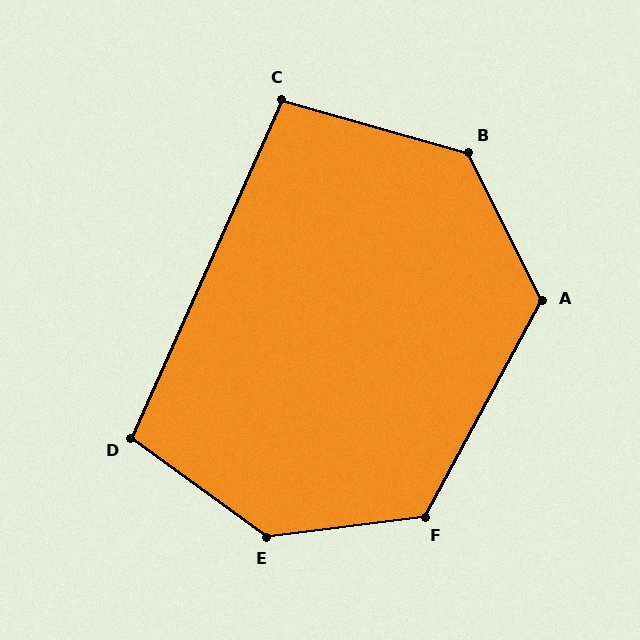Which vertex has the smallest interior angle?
C, at approximately 98 degrees.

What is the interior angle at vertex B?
Approximately 132 degrees (obtuse).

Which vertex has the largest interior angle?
E, at approximately 137 degrees.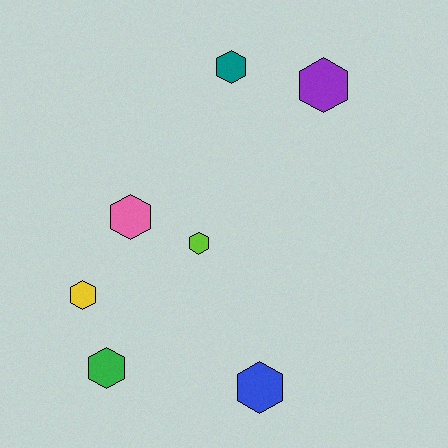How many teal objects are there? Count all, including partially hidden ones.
There is 1 teal object.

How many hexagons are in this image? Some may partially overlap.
There are 7 hexagons.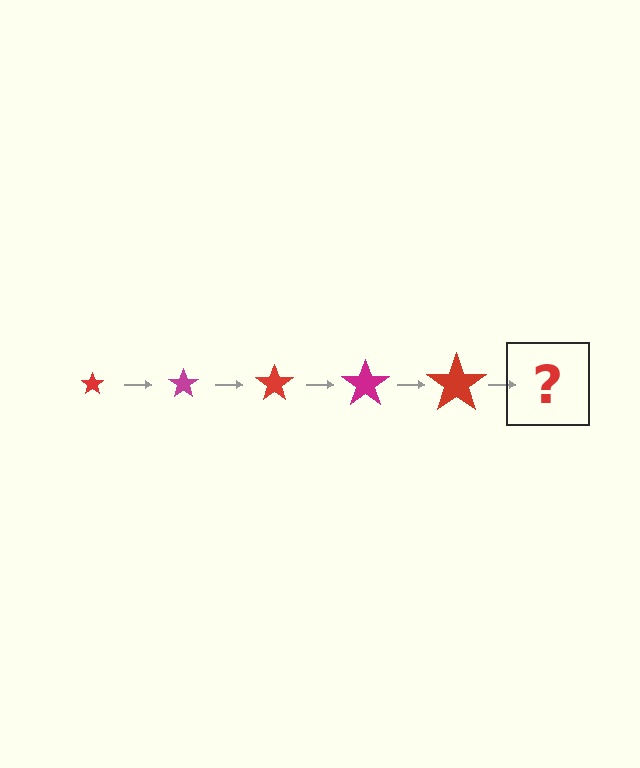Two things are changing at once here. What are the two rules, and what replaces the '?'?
The two rules are that the star grows larger each step and the color cycles through red and magenta. The '?' should be a magenta star, larger than the previous one.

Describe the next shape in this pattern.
It should be a magenta star, larger than the previous one.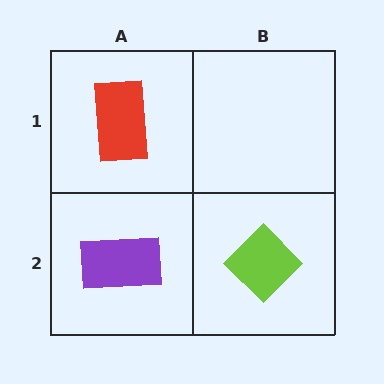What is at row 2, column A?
A purple rectangle.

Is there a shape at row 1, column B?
No, that cell is empty.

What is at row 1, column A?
A red rectangle.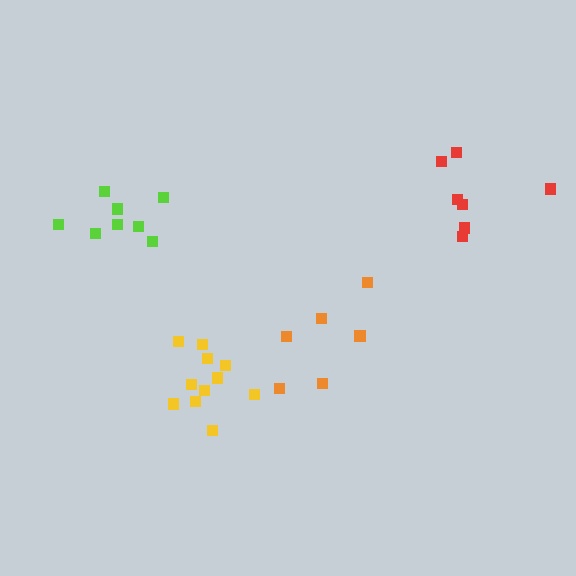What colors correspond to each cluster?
The clusters are colored: red, lime, yellow, orange.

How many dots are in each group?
Group 1: 7 dots, Group 2: 8 dots, Group 3: 11 dots, Group 4: 6 dots (32 total).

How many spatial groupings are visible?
There are 4 spatial groupings.